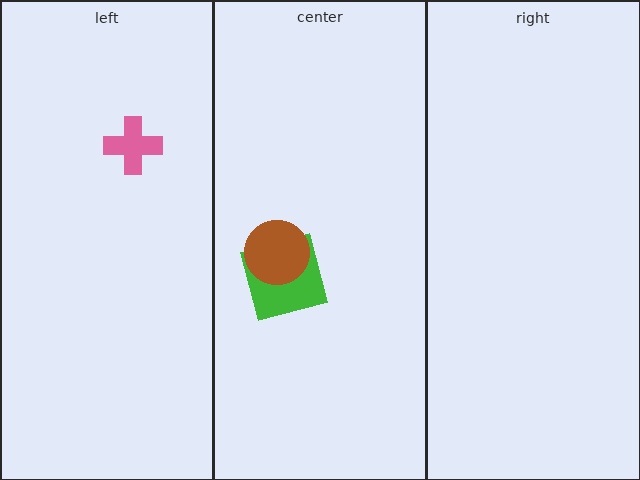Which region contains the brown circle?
The center region.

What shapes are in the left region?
The pink cross.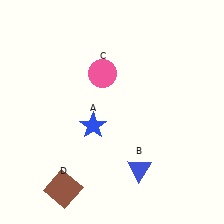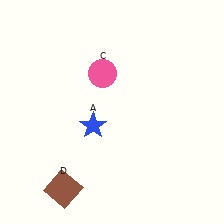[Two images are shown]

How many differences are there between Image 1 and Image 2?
There is 1 difference between the two images.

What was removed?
The blue triangle (B) was removed in Image 2.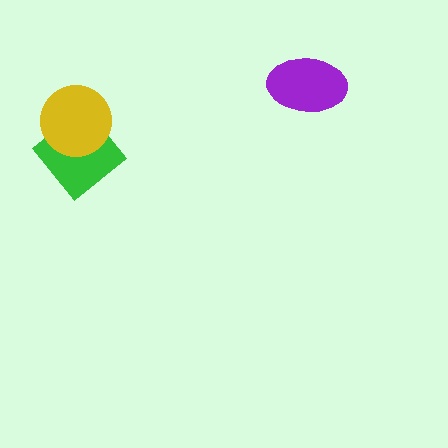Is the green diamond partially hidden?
Yes, it is partially covered by another shape.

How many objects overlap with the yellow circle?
1 object overlaps with the yellow circle.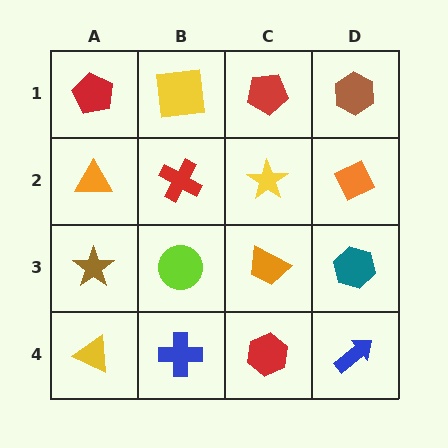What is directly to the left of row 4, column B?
A yellow triangle.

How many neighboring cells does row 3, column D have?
3.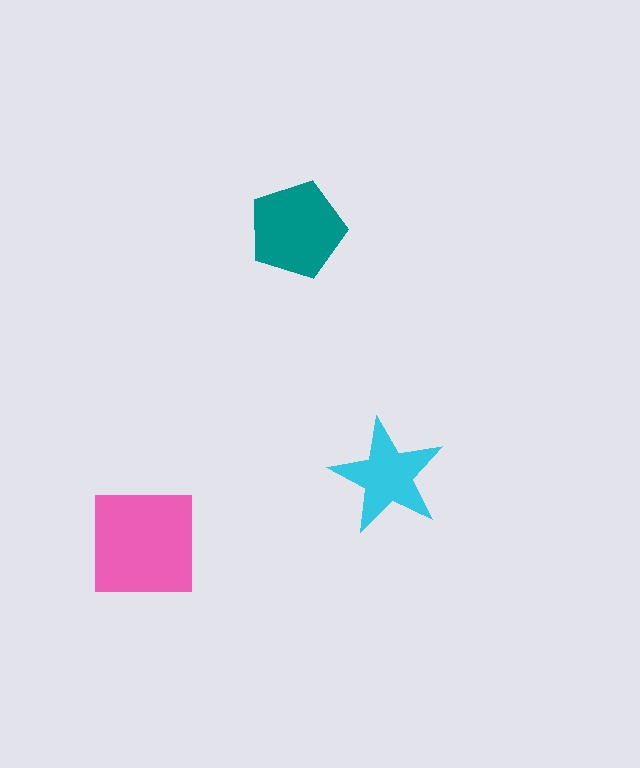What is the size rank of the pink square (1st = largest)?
1st.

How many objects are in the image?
There are 3 objects in the image.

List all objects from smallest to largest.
The cyan star, the teal pentagon, the pink square.